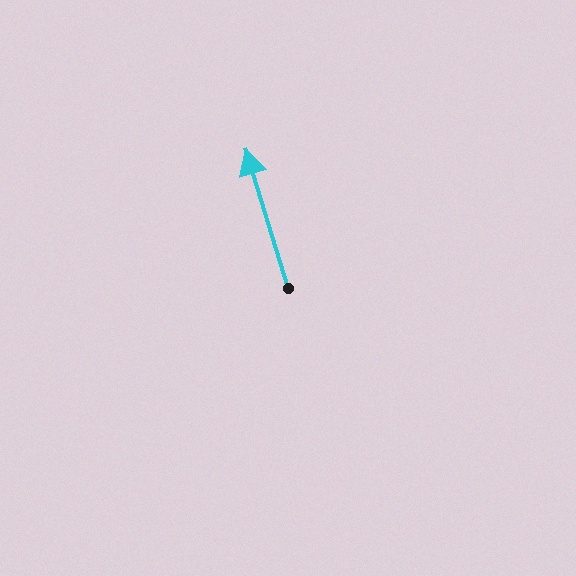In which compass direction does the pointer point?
North.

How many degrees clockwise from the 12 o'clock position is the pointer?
Approximately 343 degrees.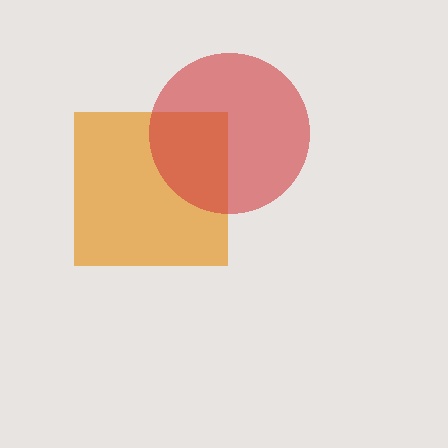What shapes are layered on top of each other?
The layered shapes are: an orange square, a red circle.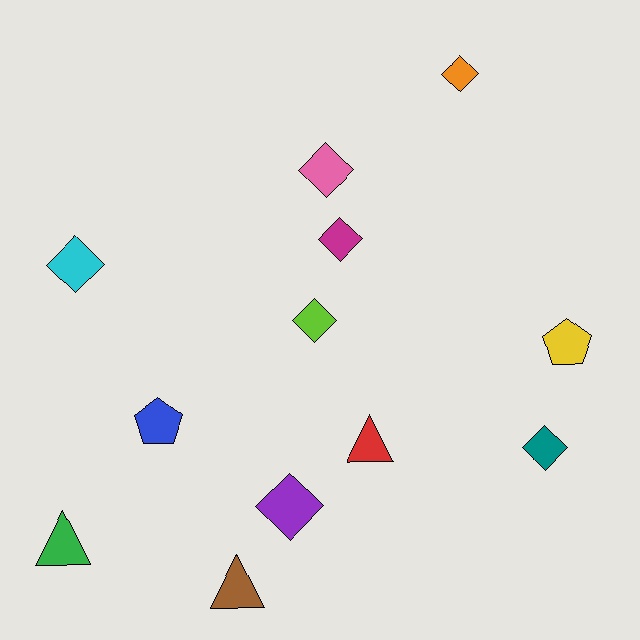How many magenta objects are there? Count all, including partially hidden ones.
There is 1 magenta object.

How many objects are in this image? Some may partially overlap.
There are 12 objects.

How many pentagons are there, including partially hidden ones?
There are 2 pentagons.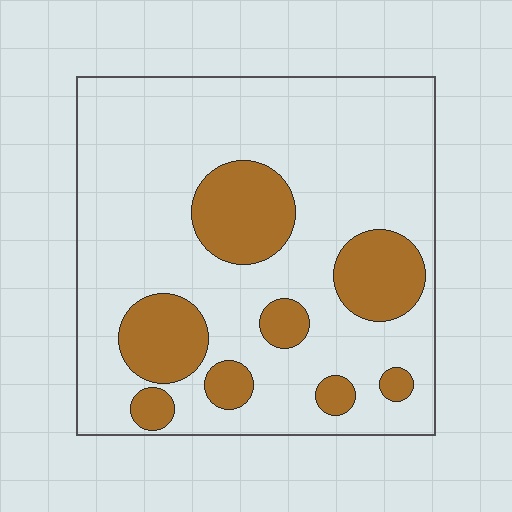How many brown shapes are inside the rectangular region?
8.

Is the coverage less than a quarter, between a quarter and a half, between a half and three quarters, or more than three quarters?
Less than a quarter.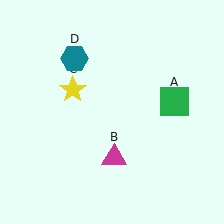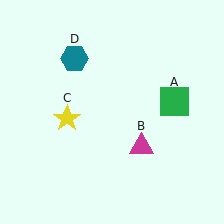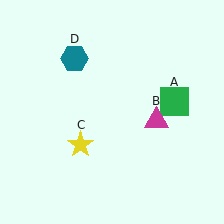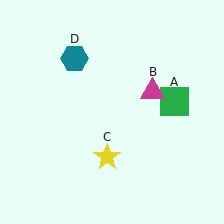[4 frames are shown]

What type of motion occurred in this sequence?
The magenta triangle (object B), yellow star (object C) rotated counterclockwise around the center of the scene.